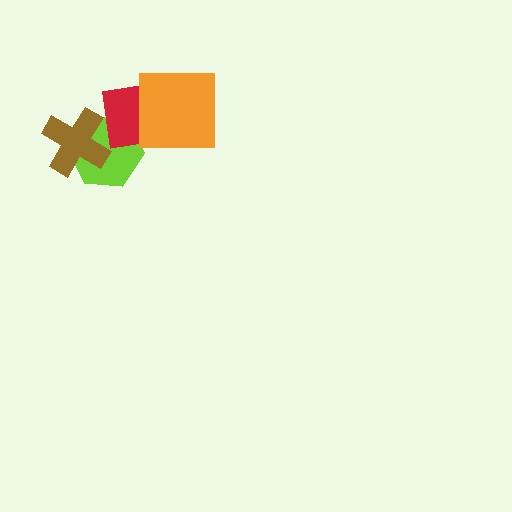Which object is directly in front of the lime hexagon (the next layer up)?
The brown cross is directly in front of the lime hexagon.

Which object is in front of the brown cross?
The red square is in front of the brown cross.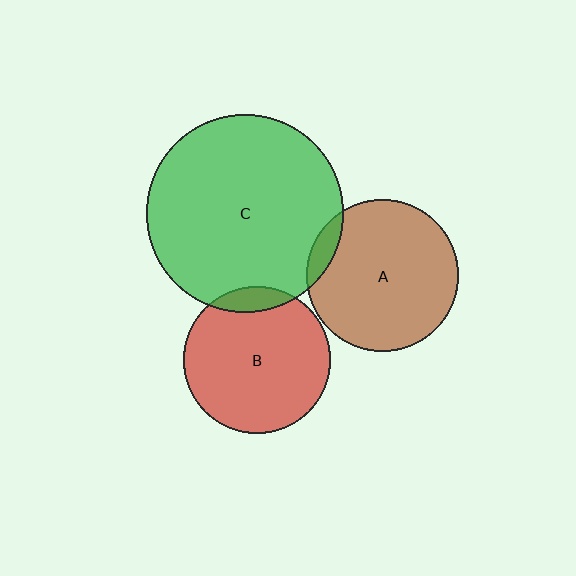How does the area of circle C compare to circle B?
Approximately 1.8 times.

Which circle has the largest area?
Circle C (green).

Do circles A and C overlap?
Yes.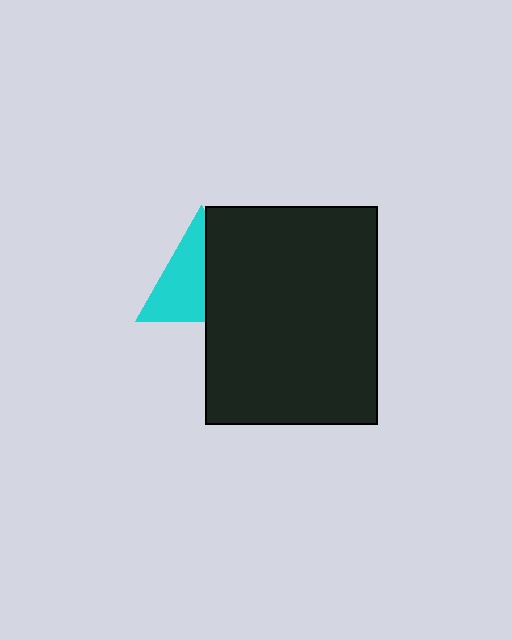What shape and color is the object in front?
The object in front is a black rectangle.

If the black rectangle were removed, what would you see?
You would see the complete cyan triangle.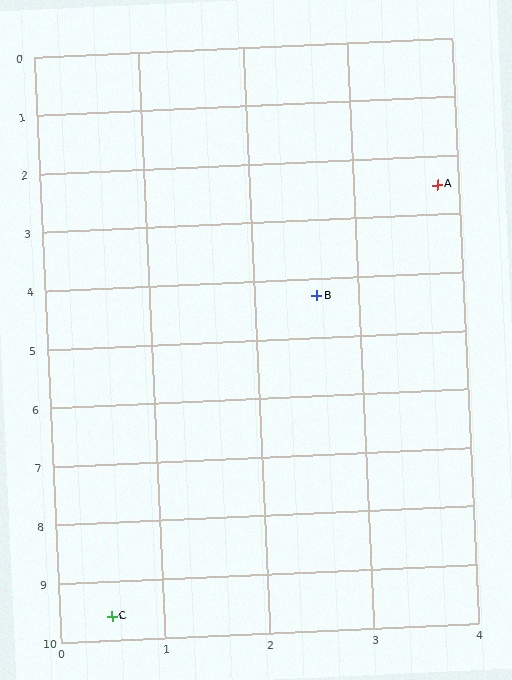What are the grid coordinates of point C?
Point C is at approximately (0.5, 9.6).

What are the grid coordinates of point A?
Point A is at approximately (3.8, 2.5).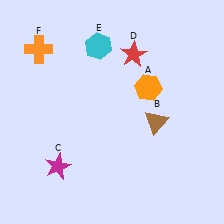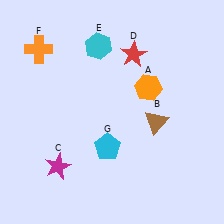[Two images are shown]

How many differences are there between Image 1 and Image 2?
There is 1 difference between the two images.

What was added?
A cyan pentagon (G) was added in Image 2.